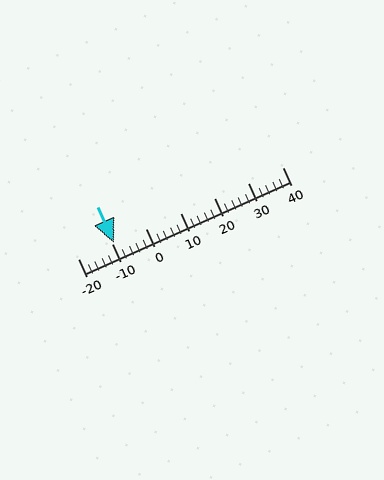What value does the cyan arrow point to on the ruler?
The cyan arrow points to approximately -9.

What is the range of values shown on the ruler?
The ruler shows values from -20 to 40.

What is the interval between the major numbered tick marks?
The major tick marks are spaced 10 units apart.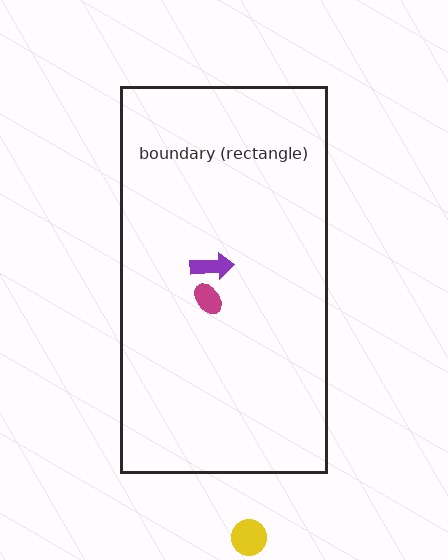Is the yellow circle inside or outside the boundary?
Outside.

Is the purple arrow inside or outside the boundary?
Inside.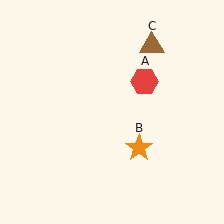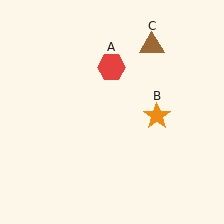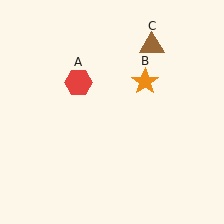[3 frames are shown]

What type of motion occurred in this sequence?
The red hexagon (object A), orange star (object B) rotated counterclockwise around the center of the scene.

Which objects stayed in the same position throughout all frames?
Brown triangle (object C) remained stationary.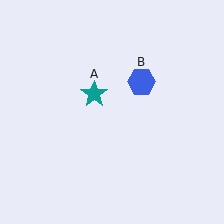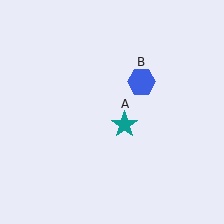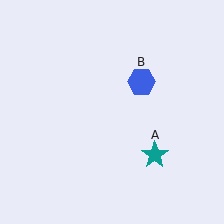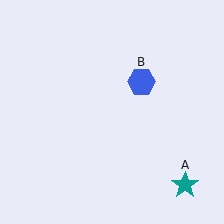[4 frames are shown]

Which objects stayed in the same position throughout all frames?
Blue hexagon (object B) remained stationary.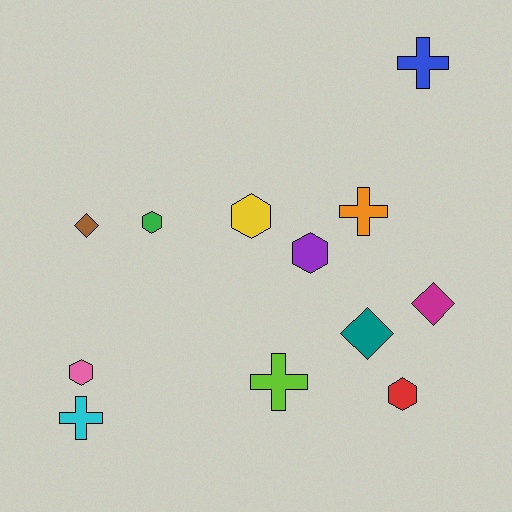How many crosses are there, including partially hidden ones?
There are 4 crosses.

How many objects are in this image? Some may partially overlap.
There are 12 objects.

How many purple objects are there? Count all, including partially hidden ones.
There is 1 purple object.